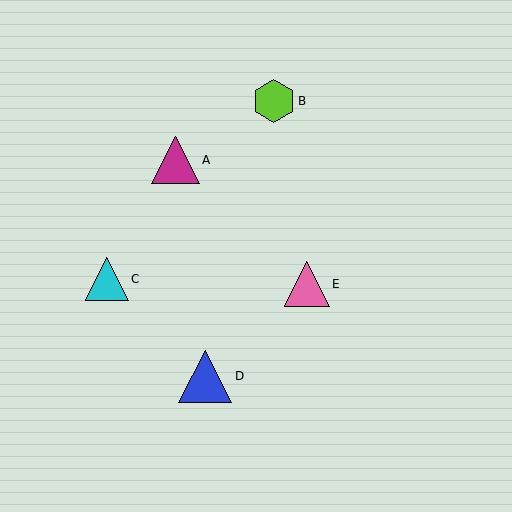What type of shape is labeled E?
Shape E is a pink triangle.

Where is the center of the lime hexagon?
The center of the lime hexagon is at (274, 101).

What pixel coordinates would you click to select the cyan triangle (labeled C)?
Click at (107, 279) to select the cyan triangle C.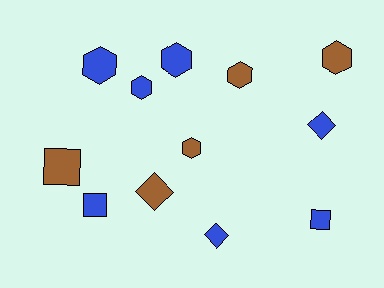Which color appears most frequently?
Blue, with 7 objects.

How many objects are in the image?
There are 12 objects.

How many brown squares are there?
There is 1 brown square.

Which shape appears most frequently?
Hexagon, with 6 objects.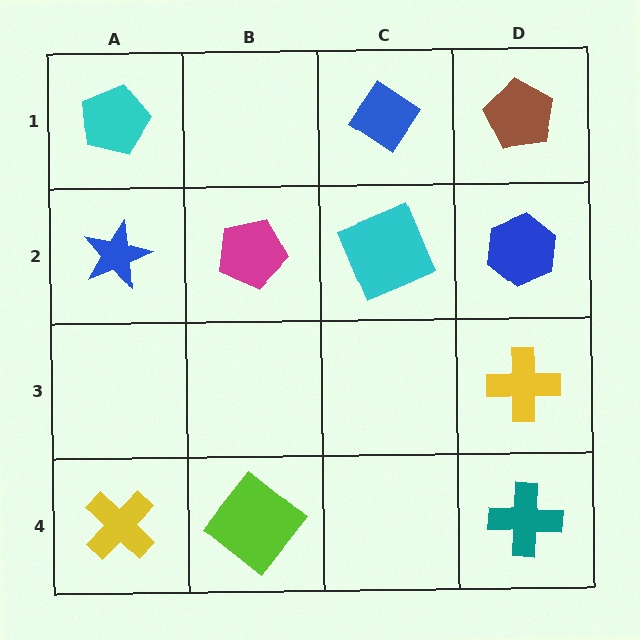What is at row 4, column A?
A yellow cross.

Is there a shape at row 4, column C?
No, that cell is empty.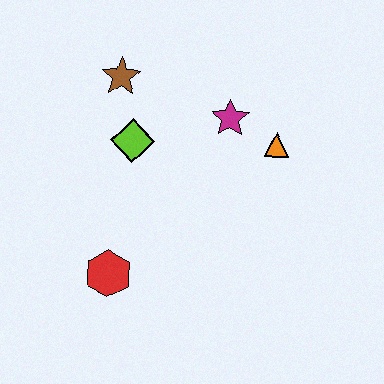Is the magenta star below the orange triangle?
No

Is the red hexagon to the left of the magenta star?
Yes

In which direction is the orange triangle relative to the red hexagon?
The orange triangle is to the right of the red hexagon.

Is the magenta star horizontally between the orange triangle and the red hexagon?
Yes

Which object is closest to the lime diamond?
The brown star is closest to the lime diamond.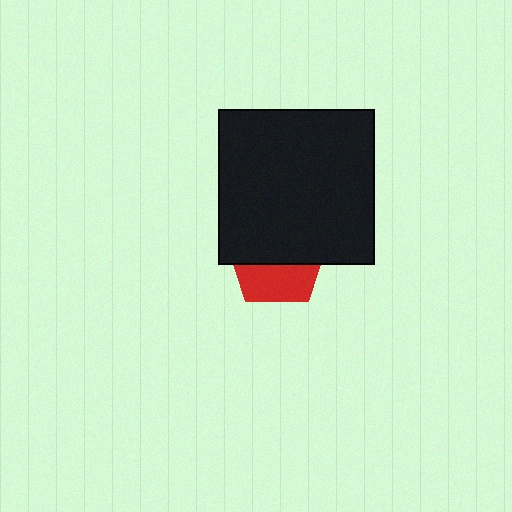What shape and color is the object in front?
The object in front is a black square.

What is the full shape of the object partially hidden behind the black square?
The partially hidden object is a red pentagon.